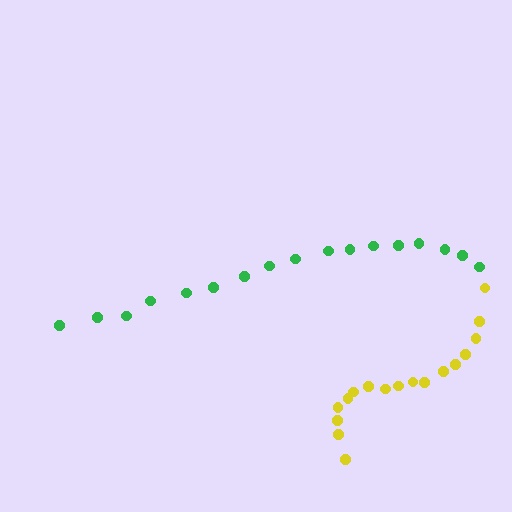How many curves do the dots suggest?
There are 2 distinct paths.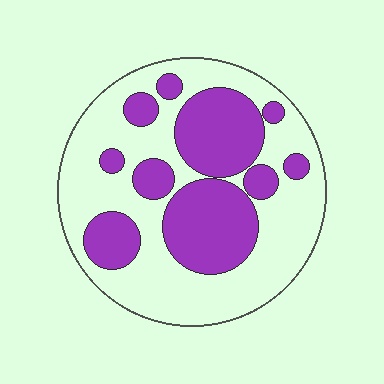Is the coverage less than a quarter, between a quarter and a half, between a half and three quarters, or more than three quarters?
Between a quarter and a half.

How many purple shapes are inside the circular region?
10.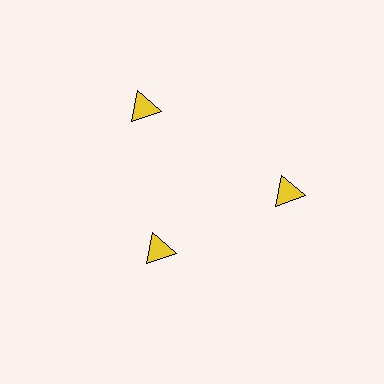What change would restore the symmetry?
The symmetry would be restored by moving it outward, back onto the ring so that all 3 triangles sit at equal angles and equal distance from the center.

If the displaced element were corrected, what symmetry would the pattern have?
It would have 3-fold rotational symmetry — the pattern would map onto itself every 120 degrees.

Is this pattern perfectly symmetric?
No. The 3 yellow triangles are arranged in a ring, but one element near the 7 o'clock position is pulled inward toward the center, breaking the 3-fold rotational symmetry.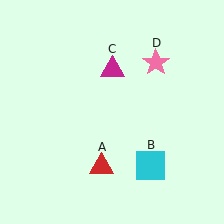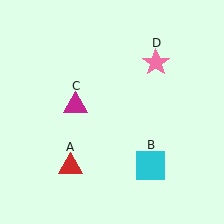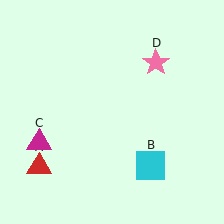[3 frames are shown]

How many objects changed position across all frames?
2 objects changed position: red triangle (object A), magenta triangle (object C).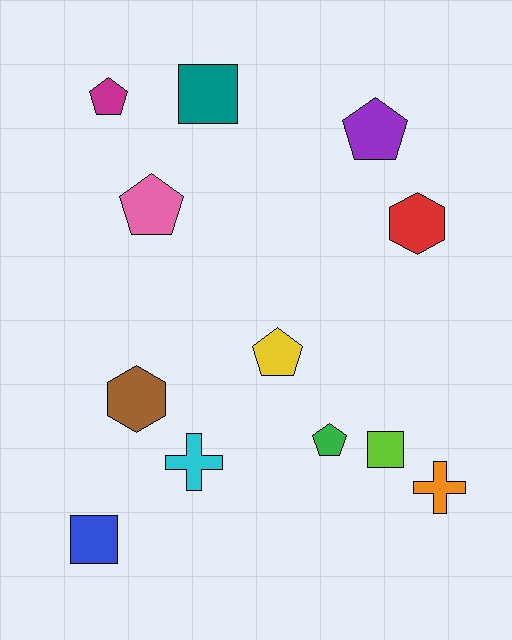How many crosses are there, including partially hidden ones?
There are 2 crosses.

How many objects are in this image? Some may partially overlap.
There are 12 objects.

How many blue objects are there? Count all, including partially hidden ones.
There is 1 blue object.